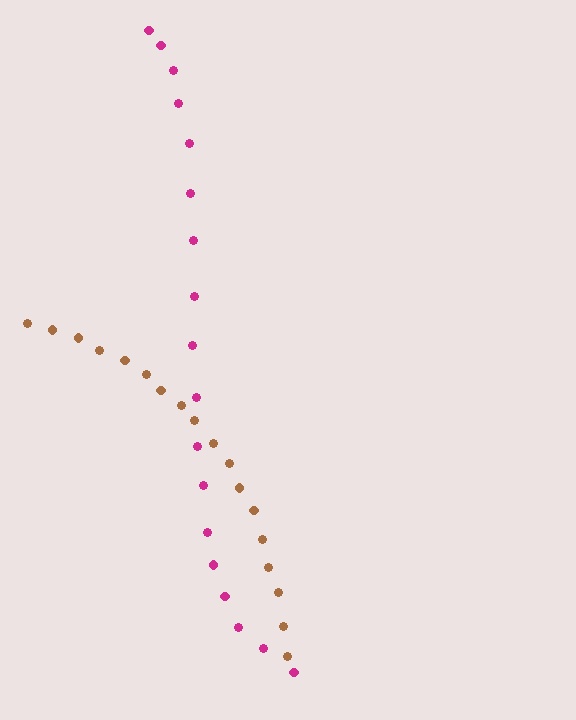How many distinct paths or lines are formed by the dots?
There are 2 distinct paths.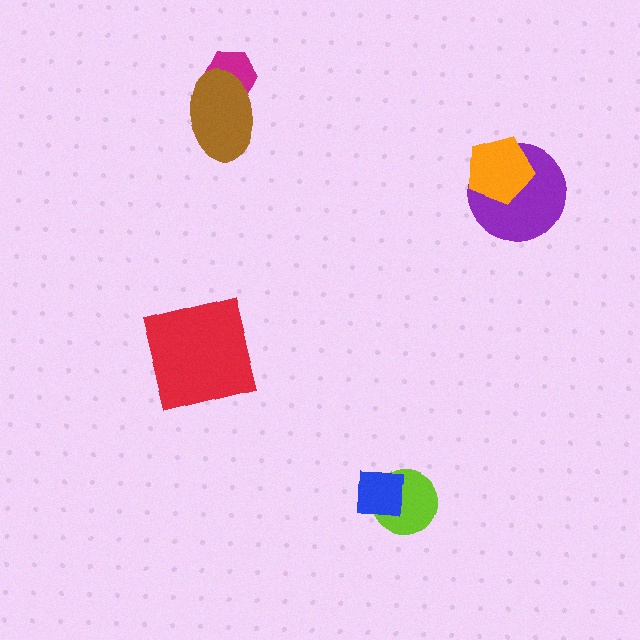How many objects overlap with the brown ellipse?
1 object overlaps with the brown ellipse.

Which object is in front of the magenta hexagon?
The brown ellipse is in front of the magenta hexagon.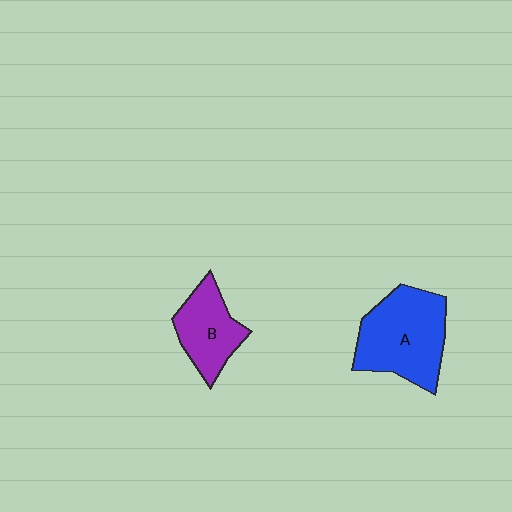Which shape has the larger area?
Shape A (blue).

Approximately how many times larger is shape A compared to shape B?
Approximately 1.6 times.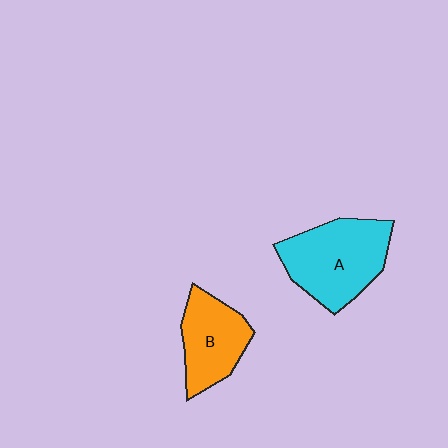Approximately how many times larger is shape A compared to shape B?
Approximately 1.4 times.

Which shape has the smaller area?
Shape B (orange).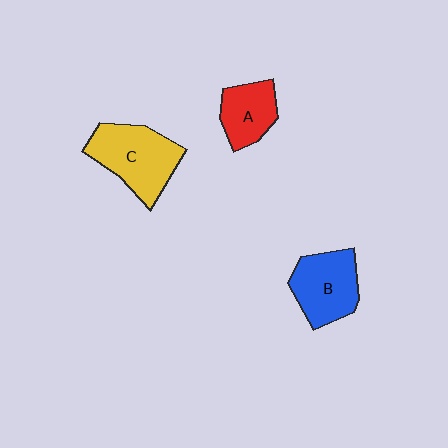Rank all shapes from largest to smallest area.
From largest to smallest: C (yellow), B (blue), A (red).